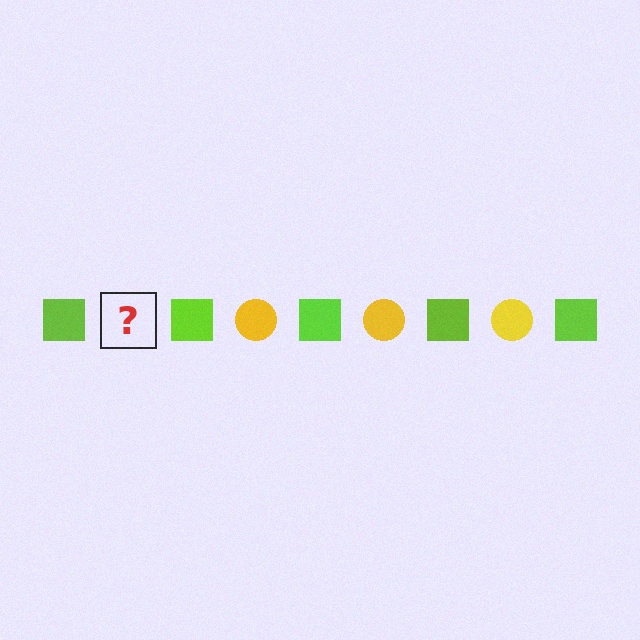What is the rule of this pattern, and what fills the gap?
The rule is that the pattern alternates between lime square and yellow circle. The gap should be filled with a yellow circle.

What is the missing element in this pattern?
The missing element is a yellow circle.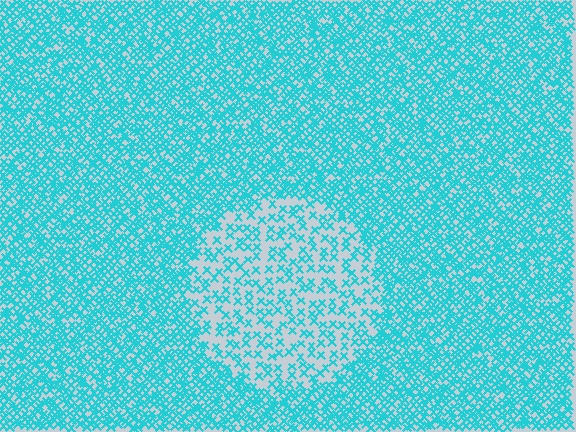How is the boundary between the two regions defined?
The boundary is defined by a change in element density (approximately 2.4x ratio). All elements are the same color, size, and shape.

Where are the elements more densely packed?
The elements are more densely packed outside the circle boundary.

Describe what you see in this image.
The image contains small cyan elements arranged at two different densities. A circle-shaped region is visible where the elements are less densely packed than the surrounding area.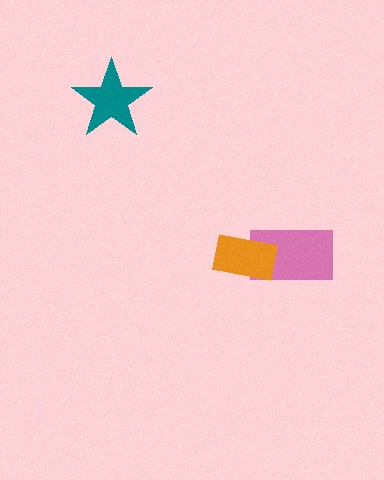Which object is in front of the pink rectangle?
The orange rectangle is in front of the pink rectangle.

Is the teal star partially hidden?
No, no other shape covers it.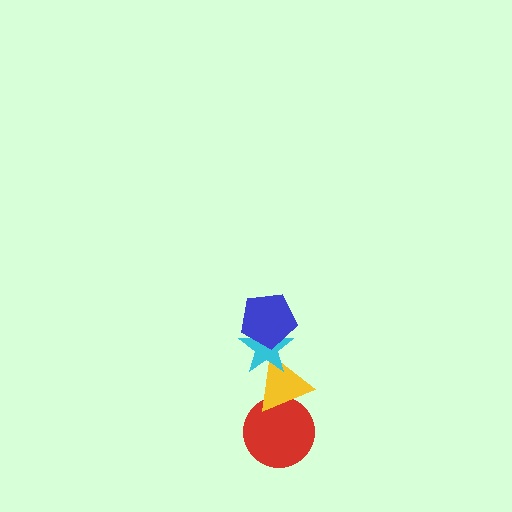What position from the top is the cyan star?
The cyan star is 2nd from the top.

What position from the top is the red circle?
The red circle is 4th from the top.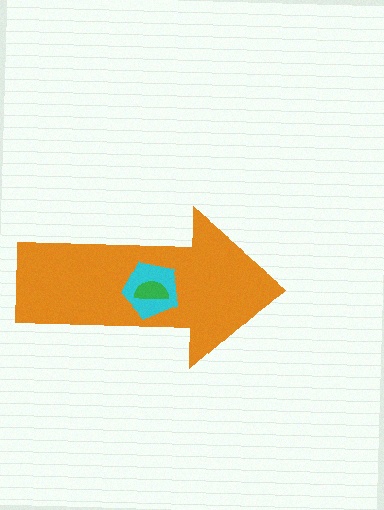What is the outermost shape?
The orange arrow.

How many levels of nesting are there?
3.